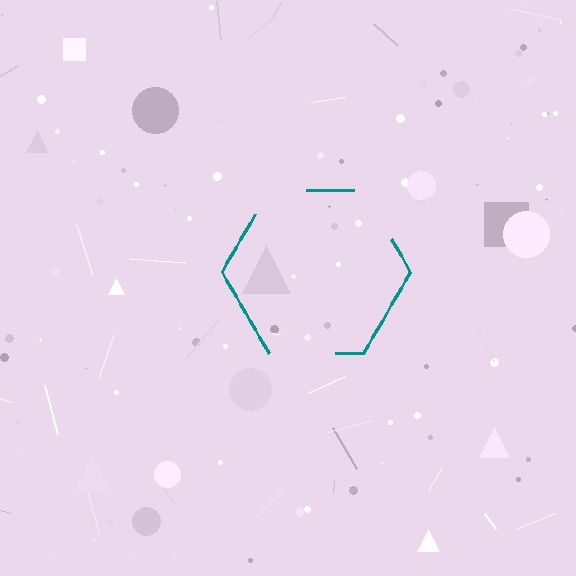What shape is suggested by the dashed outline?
The dashed outline suggests a hexagon.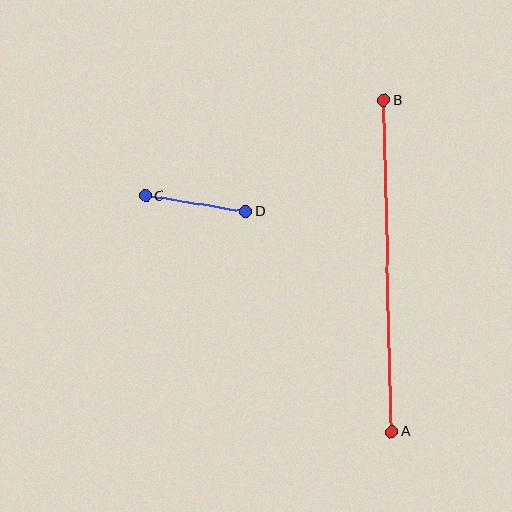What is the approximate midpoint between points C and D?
The midpoint is at approximately (196, 204) pixels.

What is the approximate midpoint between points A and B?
The midpoint is at approximately (388, 266) pixels.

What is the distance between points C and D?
The distance is approximately 101 pixels.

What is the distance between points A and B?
The distance is approximately 332 pixels.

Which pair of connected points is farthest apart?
Points A and B are farthest apart.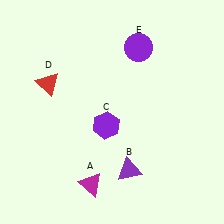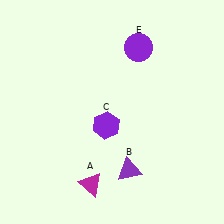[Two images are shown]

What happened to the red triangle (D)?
The red triangle (D) was removed in Image 2. It was in the top-left area of Image 1.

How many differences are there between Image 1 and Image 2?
There is 1 difference between the two images.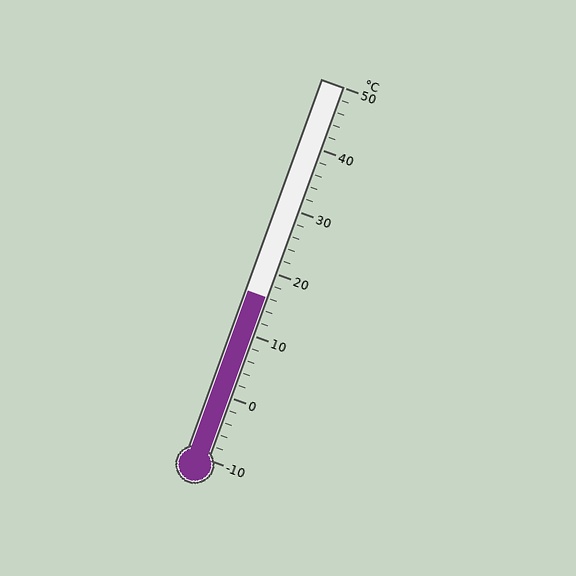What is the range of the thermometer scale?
The thermometer scale ranges from -10°C to 50°C.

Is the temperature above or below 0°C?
The temperature is above 0°C.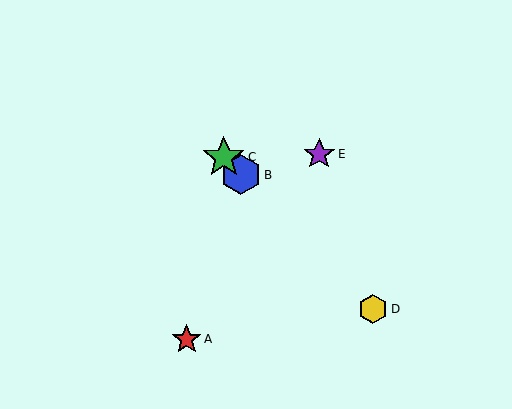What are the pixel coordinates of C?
Object C is at (224, 157).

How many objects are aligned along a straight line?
3 objects (B, C, D) are aligned along a straight line.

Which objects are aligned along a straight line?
Objects B, C, D are aligned along a straight line.